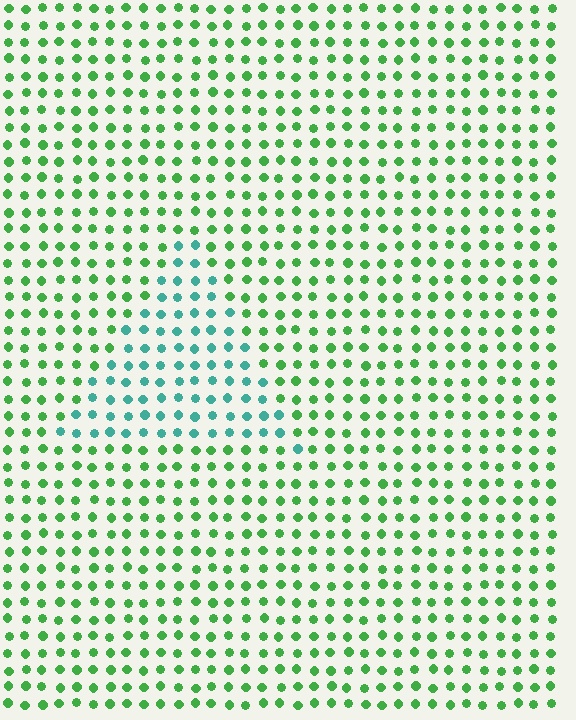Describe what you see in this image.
The image is filled with small green elements in a uniform arrangement. A triangle-shaped region is visible where the elements are tinted to a slightly different hue, forming a subtle color boundary.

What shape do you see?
I see a triangle.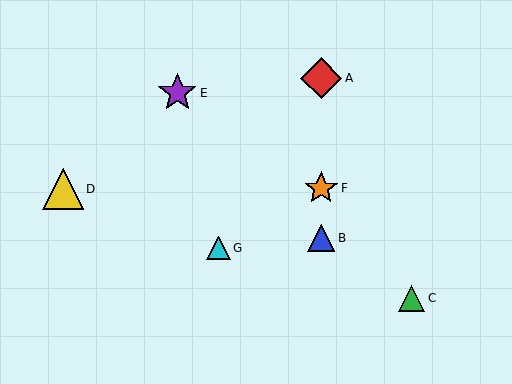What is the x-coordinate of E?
Object E is at x≈177.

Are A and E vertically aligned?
No, A is at x≈321 and E is at x≈177.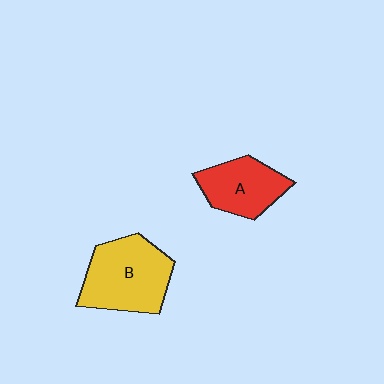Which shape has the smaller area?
Shape A (red).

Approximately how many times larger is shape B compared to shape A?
Approximately 1.4 times.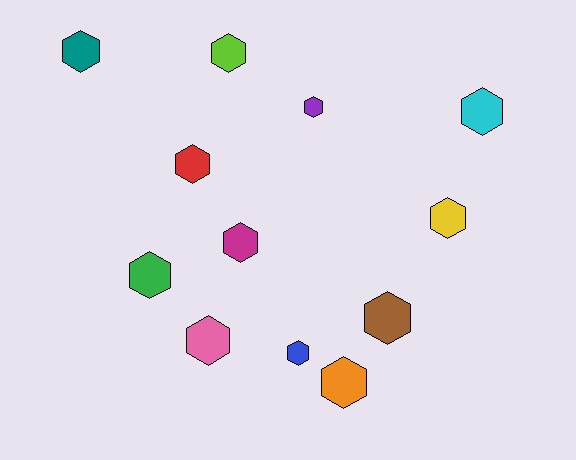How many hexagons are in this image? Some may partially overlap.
There are 12 hexagons.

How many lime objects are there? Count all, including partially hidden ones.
There is 1 lime object.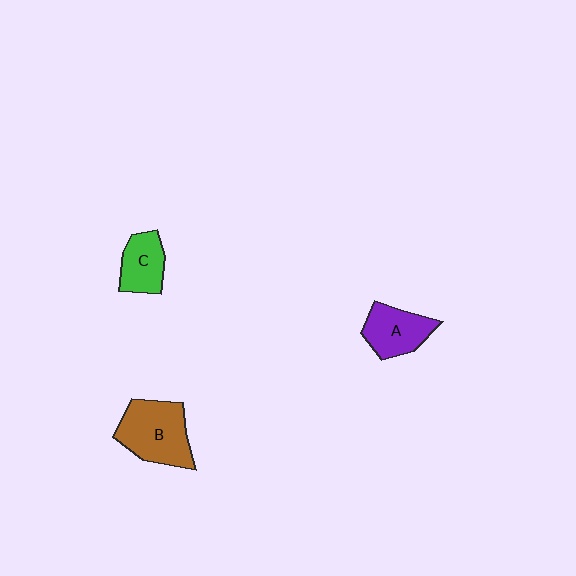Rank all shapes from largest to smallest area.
From largest to smallest: B (brown), A (purple), C (green).